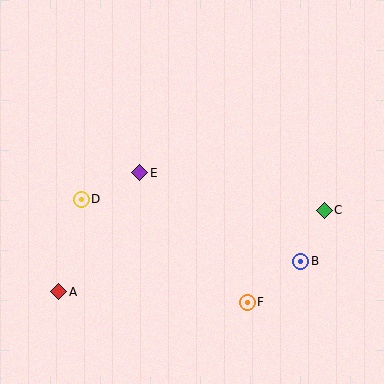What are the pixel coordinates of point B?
Point B is at (301, 261).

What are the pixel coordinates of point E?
Point E is at (140, 173).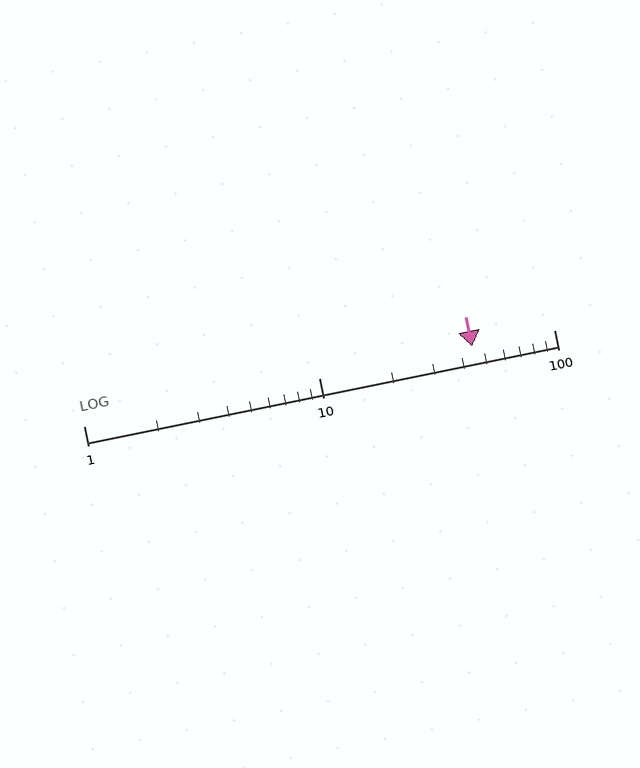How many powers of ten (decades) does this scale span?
The scale spans 2 decades, from 1 to 100.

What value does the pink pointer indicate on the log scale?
The pointer indicates approximately 45.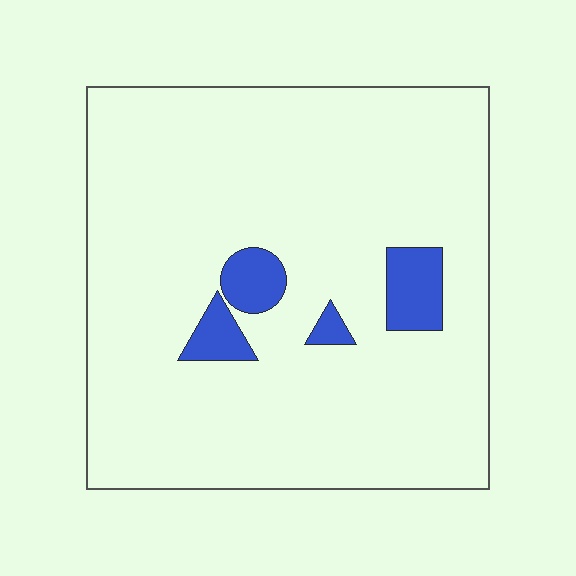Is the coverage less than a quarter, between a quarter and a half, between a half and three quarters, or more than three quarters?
Less than a quarter.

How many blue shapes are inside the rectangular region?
4.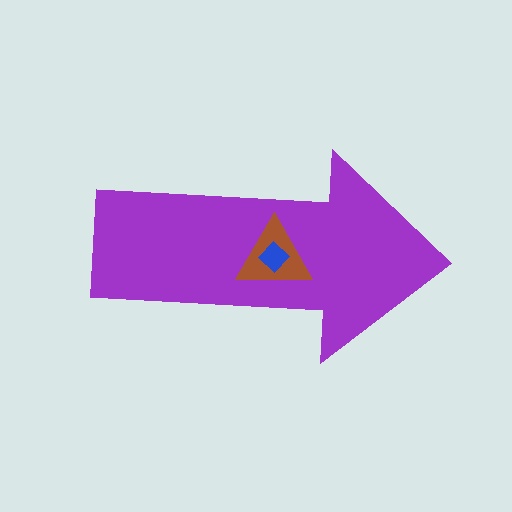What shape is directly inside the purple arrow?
The brown triangle.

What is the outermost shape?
The purple arrow.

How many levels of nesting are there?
3.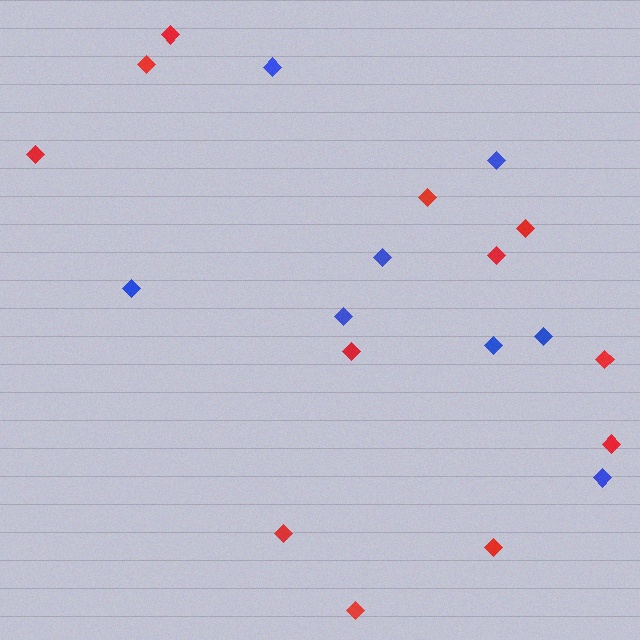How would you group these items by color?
There are 2 groups: one group of blue diamonds (8) and one group of red diamonds (12).